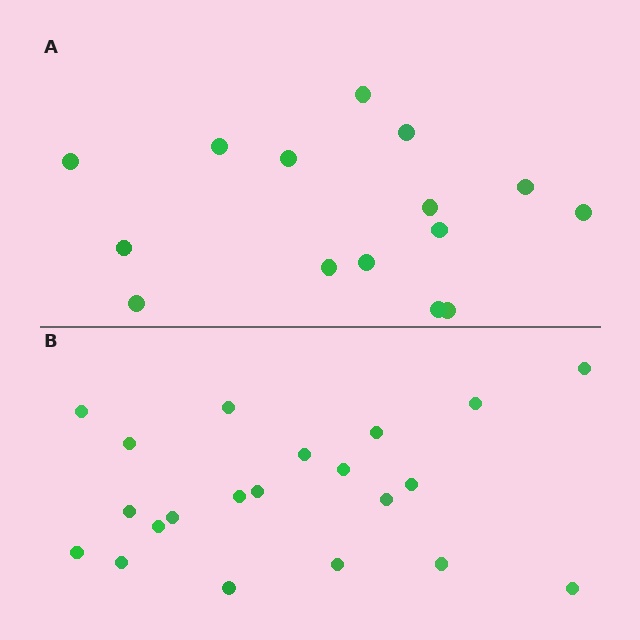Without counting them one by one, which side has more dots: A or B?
Region B (the bottom region) has more dots.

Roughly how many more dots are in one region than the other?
Region B has about 6 more dots than region A.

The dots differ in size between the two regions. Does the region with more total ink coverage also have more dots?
No. Region A has more total ink coverage because its dots are larger, but region B actually contains more individual dots. Total area can be misleading — the number of items is what matters here.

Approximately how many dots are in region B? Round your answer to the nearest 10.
About 20 dots. (The exact count is 21, which rounds to 20.)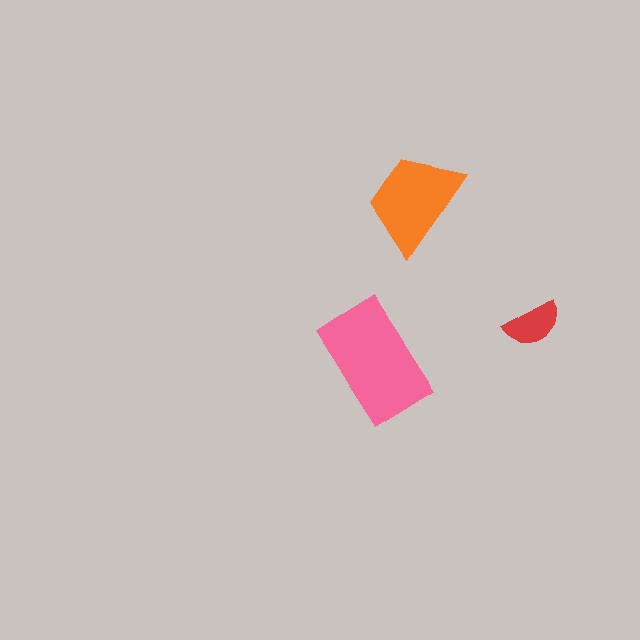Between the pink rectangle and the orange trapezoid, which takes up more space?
The pink rectangle.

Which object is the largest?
The pink rectangle.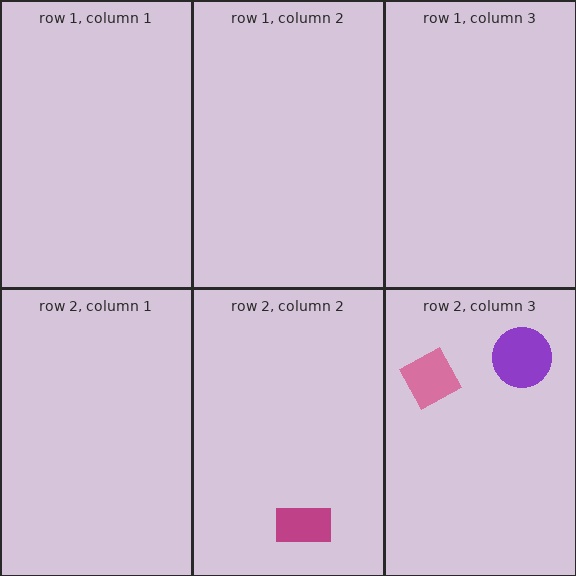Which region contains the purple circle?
The row 2, column 3 region.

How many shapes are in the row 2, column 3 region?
2.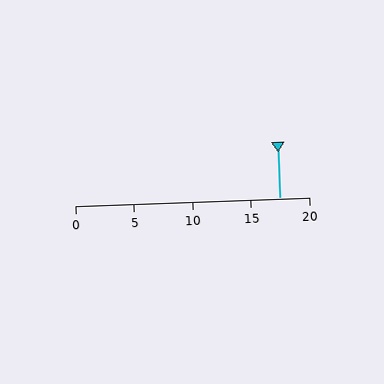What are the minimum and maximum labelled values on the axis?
The axis runs from 0 to 20.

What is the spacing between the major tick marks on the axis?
The major ticks are spaced 5 apart.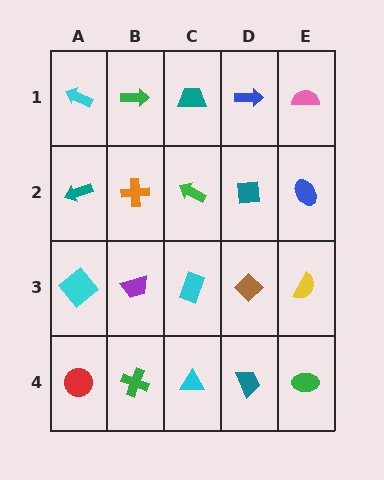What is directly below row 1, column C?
A green arrow.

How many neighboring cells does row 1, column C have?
3.